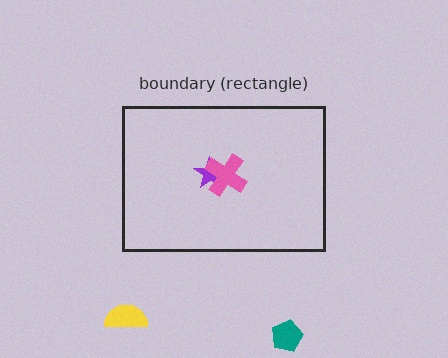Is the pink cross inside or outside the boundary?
Inside.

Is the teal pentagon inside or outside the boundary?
Outside.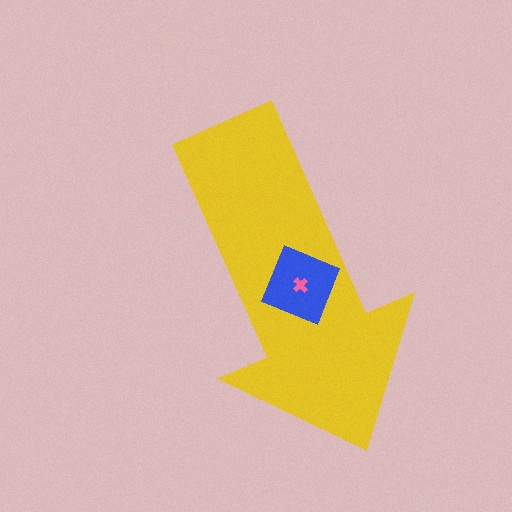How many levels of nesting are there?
3.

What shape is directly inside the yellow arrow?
The blue square.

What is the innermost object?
The pink cross.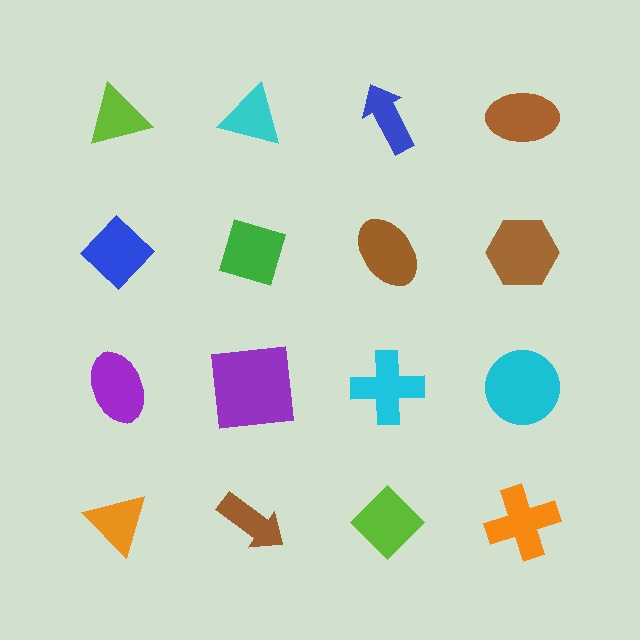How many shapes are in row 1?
4 shapes.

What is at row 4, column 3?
A lime diamond.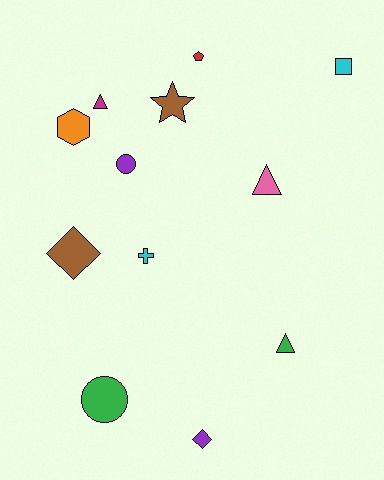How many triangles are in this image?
There are 3 triangles.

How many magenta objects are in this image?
There is 1 magenta object.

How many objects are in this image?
There are 12 objects.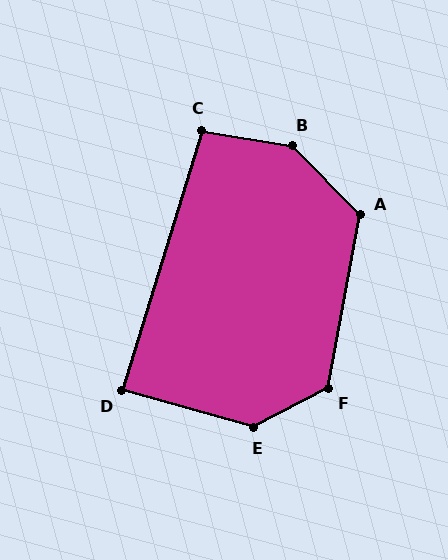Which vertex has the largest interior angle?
B, at approximately 144 degrees.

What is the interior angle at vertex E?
Approximately 137 degrees (obtuse).